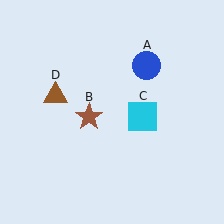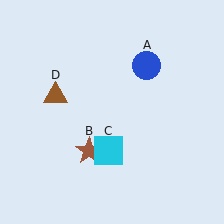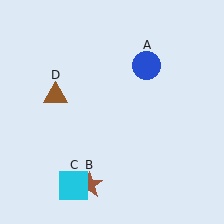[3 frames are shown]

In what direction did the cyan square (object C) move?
The cyan square (object C) moved down and to the left.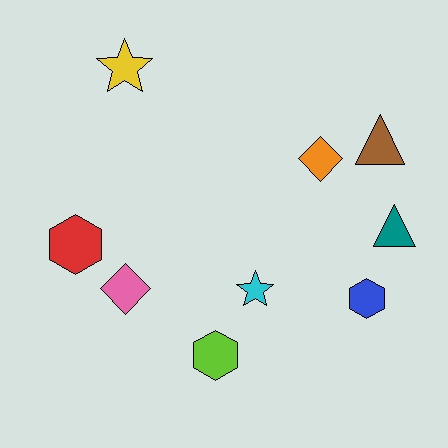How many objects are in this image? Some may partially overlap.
There are 9 objects.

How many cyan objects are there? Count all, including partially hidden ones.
There is 1 cyan object.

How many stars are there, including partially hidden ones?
There are 2 stars.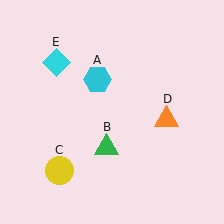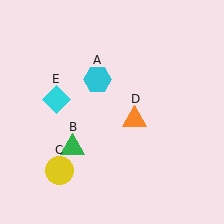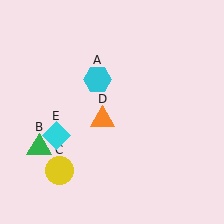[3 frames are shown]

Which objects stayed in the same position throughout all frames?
Cyan hexagon (object A) and yellow circle (object C) remained stationary.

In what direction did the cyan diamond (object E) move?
The cyan diamond (object E) moved down.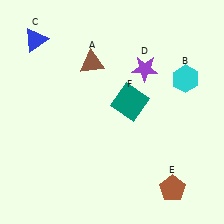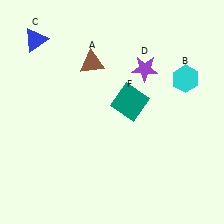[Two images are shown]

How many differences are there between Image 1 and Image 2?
There is 1 difference between the two images.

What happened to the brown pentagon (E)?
The brown pentagon (E) was removed in Image 2. It was in the bottom-right area of Image 1.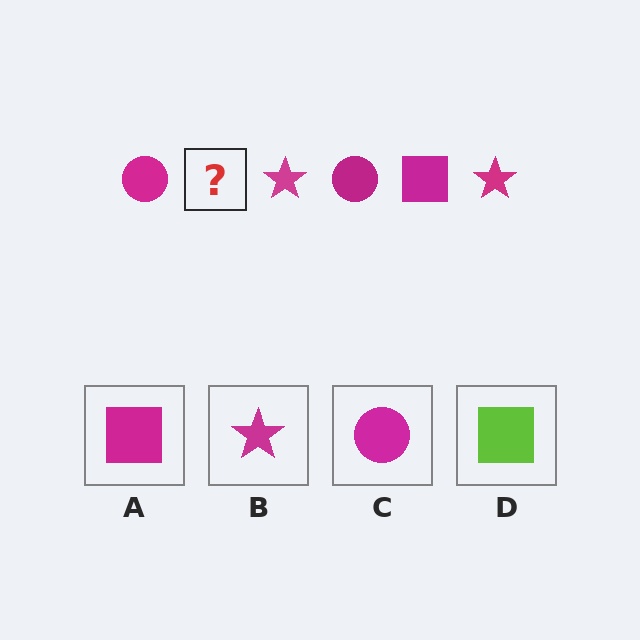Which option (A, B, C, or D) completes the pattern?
A.